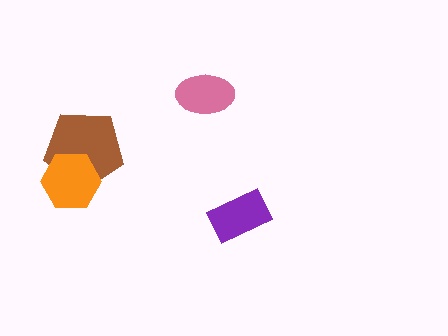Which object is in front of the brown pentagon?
The orange hexagon is in front of the brown pentagon.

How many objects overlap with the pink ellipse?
0 objects overlap with the pink ellipse.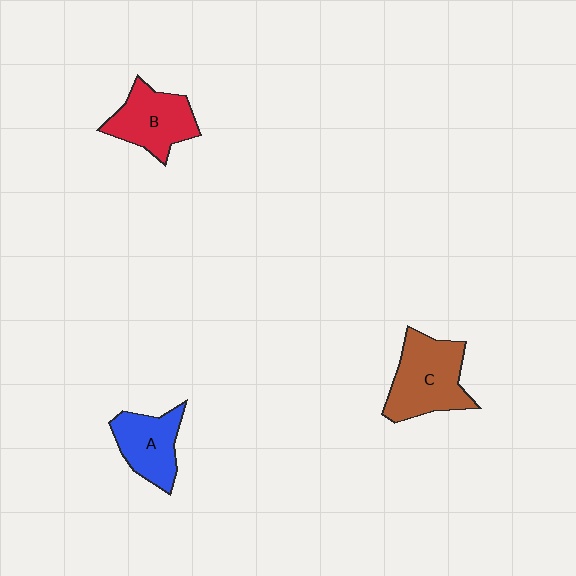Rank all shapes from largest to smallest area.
From largest to smallest: C (brown), B (red), A (blue).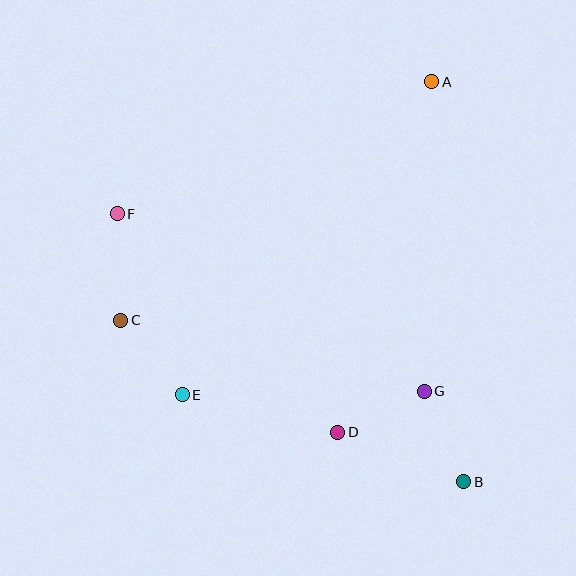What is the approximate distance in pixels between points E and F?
The distance between E and F is approximately 192 pixels.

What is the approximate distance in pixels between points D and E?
The distance between D and E is approximately 160 pixels.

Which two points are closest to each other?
Points D and G are closest to each other.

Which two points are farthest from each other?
Points B and F are farthest from each other.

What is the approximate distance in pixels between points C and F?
The distance between C and F is approximately 106 pixels.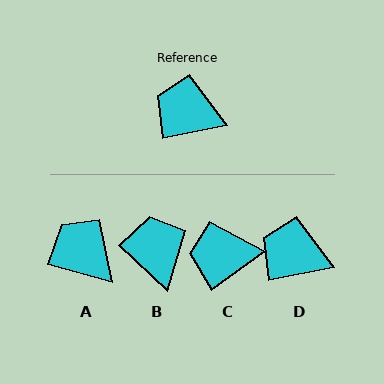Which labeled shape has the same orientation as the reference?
D.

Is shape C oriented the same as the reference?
No, it is off by about 25 degrees.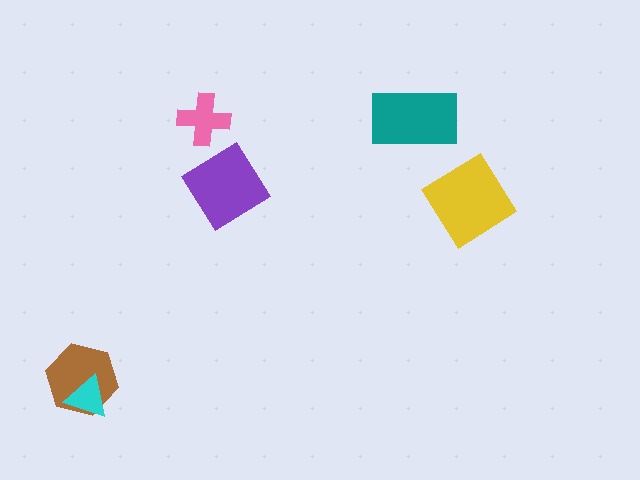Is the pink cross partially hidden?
No, no other shape covers it.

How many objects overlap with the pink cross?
0 objects overlap with the pink cross.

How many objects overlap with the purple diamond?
0 objects overlap with the purple diamond.